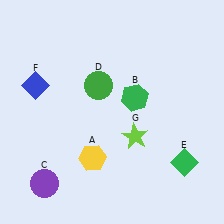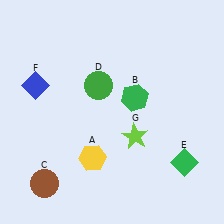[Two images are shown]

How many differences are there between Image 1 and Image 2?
There is 1 difference between the two images.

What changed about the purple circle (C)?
In Image 1, C is purple. In Image 2, it changed to brown.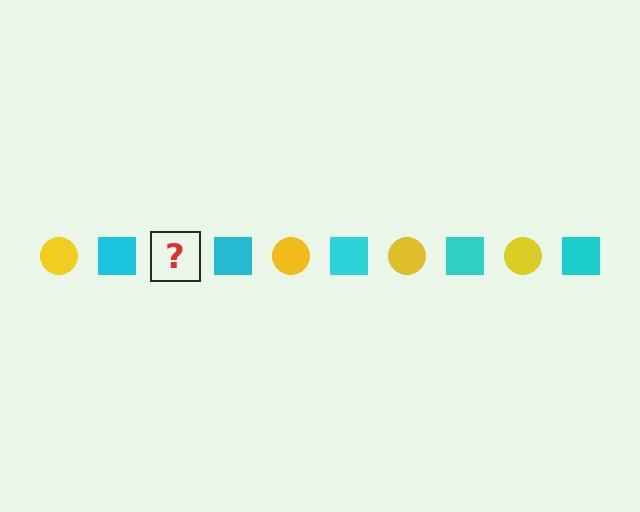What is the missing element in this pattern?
The missing element is a yellow circle.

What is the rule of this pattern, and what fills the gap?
The rule is that the pattern alternates between yellow circle and cyan square. The gap should be filled with a yellow circle.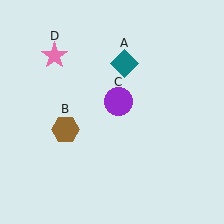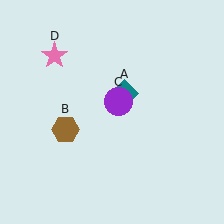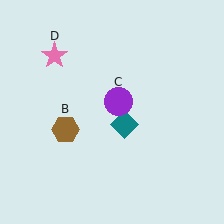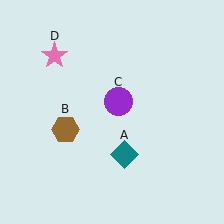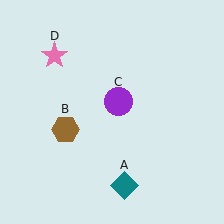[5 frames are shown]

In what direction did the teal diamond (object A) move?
The teal diamond (object A) moved down.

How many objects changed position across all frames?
1 object changed position: teal diamond (object A).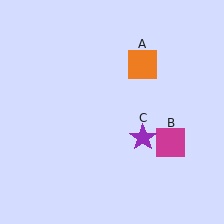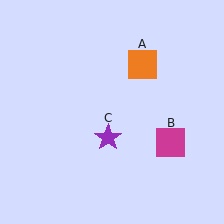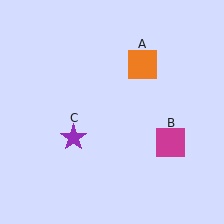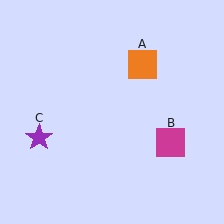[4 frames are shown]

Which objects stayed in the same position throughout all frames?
Orange square (object A) and magenta square (object B) remained stationary.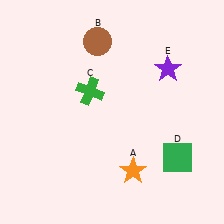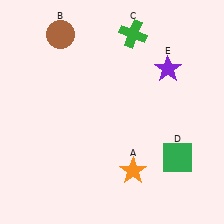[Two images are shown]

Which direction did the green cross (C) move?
The green cross (C) moved up.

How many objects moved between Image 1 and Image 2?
2 objects moved between the two images.